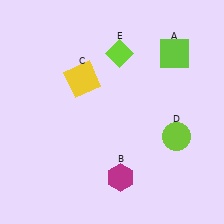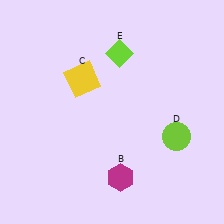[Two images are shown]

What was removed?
The lime square (A) was removed in Image 2.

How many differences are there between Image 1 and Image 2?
There is 1 difference between the two images.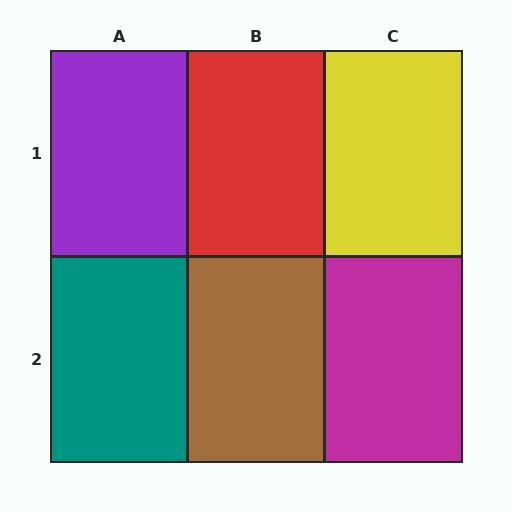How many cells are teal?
1 cell is teal.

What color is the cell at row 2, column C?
Magenta.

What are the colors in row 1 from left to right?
Purple, red, yellow.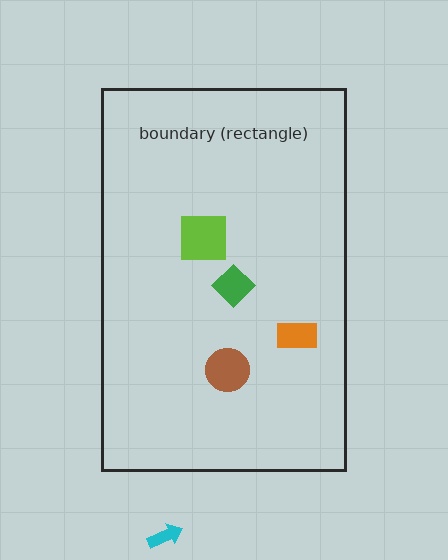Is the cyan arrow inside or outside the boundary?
Outside.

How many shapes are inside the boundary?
4 inside, 1 outside.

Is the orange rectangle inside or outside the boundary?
Inside.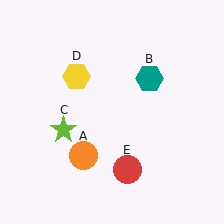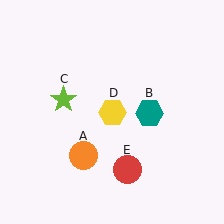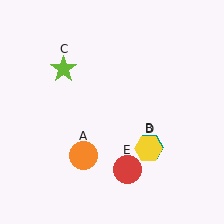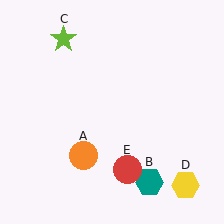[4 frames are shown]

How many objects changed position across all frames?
3 objects changed position: teal hexagon (object B), lime star (object C), yellow hexagon (object D).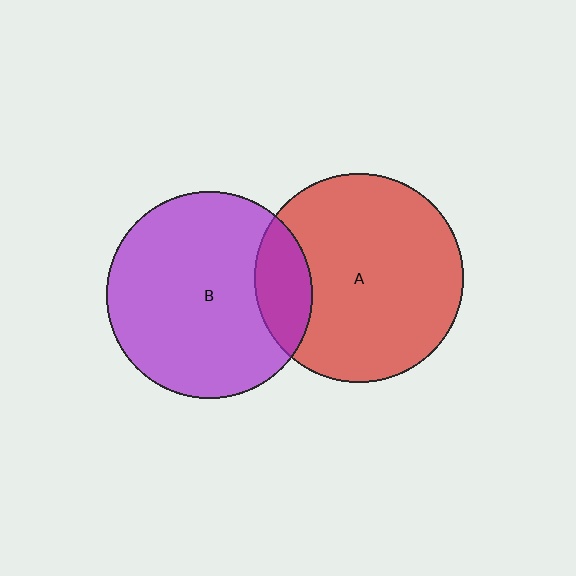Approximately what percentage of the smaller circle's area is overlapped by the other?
Approximately 15%.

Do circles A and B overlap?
Yes.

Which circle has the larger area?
Circle A (red).